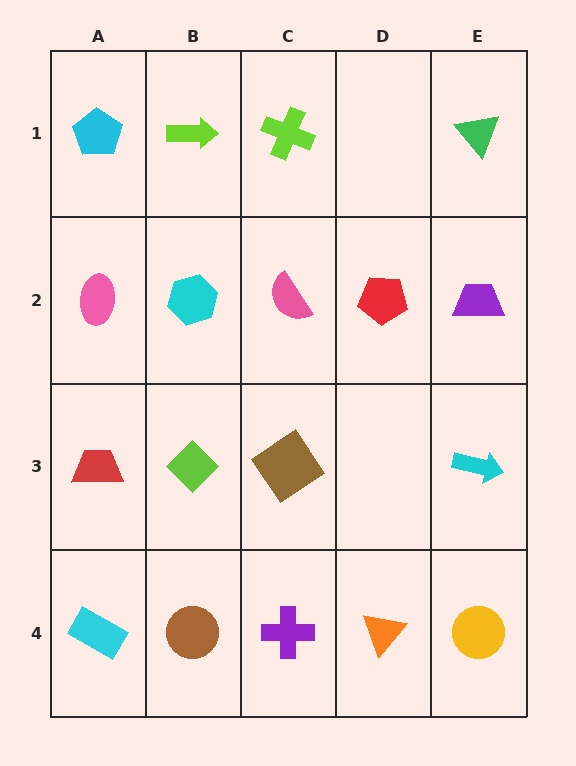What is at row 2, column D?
A red pentagon.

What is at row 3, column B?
A lime diamond.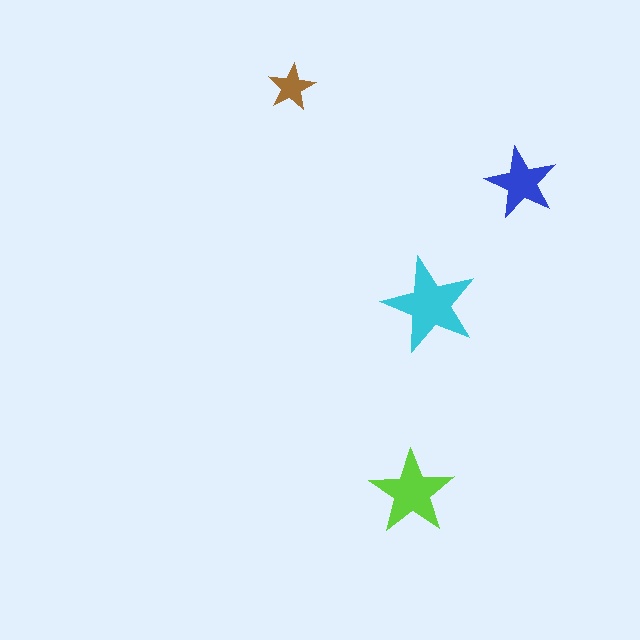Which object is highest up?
The brown star is topmost.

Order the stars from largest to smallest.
the cyan one, the lime one, the blue one, the brown one.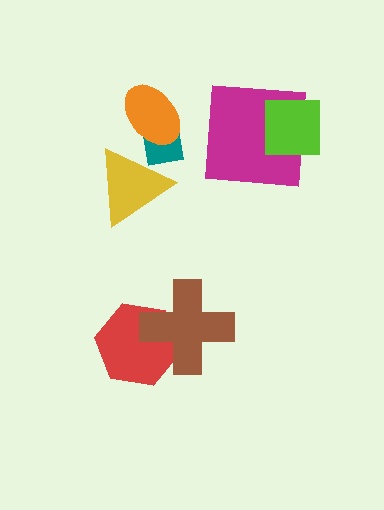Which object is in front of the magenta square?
The lime square is in front of the magenta square.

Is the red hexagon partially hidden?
Yes, it is partially covered by another shape.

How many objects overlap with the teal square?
2 objects overlap with the teal square.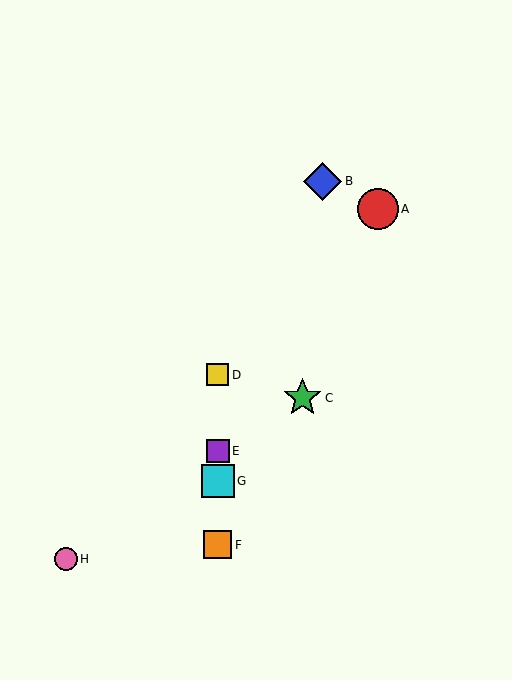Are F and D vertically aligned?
Yes, both are at x≈218.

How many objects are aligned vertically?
4 objects (D, E, F, G) are aligned vertically.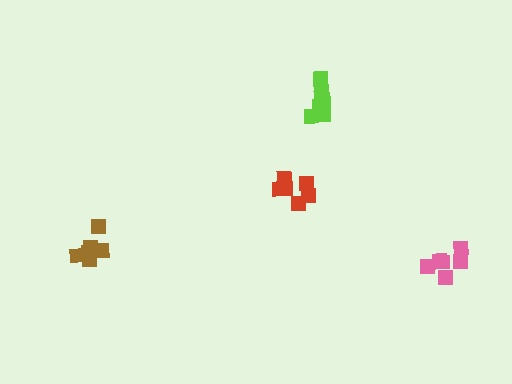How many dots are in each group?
Group 1: 6 dots, Group 2: 6 dots, Group 3: 6 dots, Group 4: 8 dots (26 total).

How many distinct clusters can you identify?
There are 4 distinct clusters.